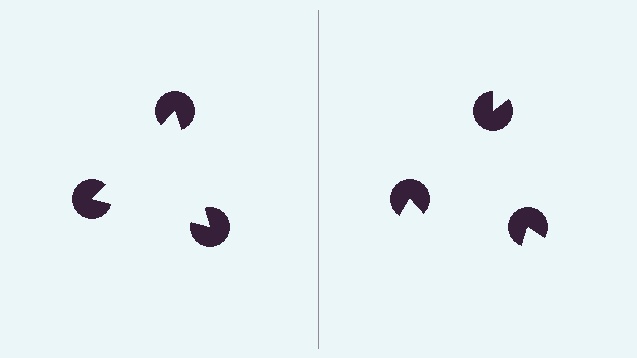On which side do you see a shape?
An illusory triangle appears on the left side. On the right side the wedge cuts are rotated, so no coherent shape forms.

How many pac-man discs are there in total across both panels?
6 — 3 on each side.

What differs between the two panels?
The pac-man discs are positioned identically on both sides; only the wedge orientations differ. On the left they align to a triangle; on the right they are misaligned.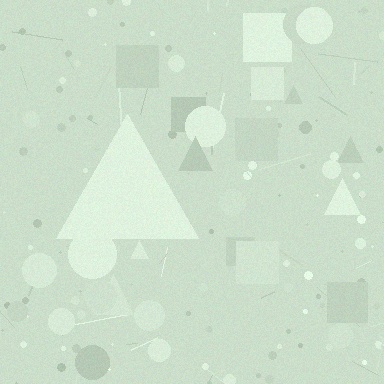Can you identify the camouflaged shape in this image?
The camouflaged shape is a triangle.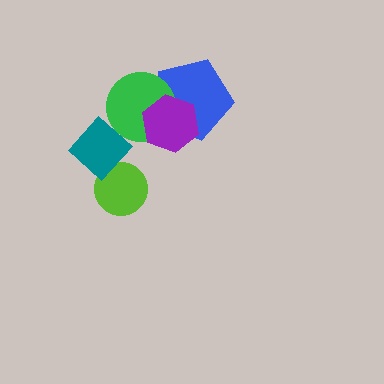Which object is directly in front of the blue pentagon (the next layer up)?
The green circle is directly in front of the blue pentagon.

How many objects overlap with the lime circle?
1 object overlaps with the lime circle.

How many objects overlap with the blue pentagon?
2 objects overlap with the blue pentagon.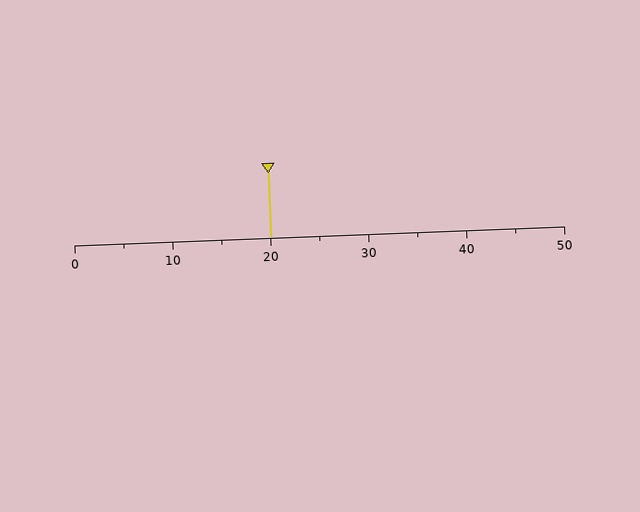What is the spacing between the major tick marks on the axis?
The major ticks are spaced 10 apart.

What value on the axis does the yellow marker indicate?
The marker indicates approximately 20.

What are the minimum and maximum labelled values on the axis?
The axis runs from 0 to 50.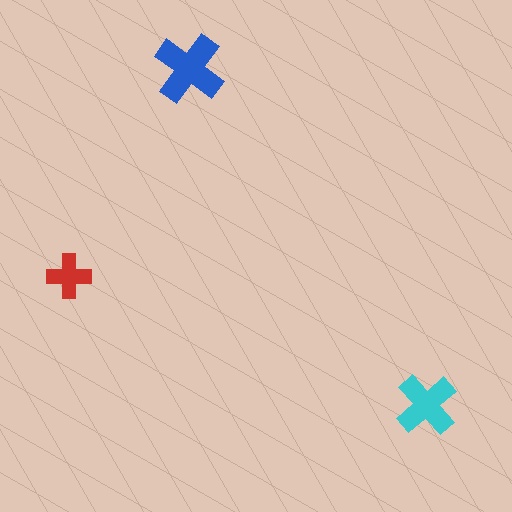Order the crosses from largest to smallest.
the blue one, the cyan one, the red one.